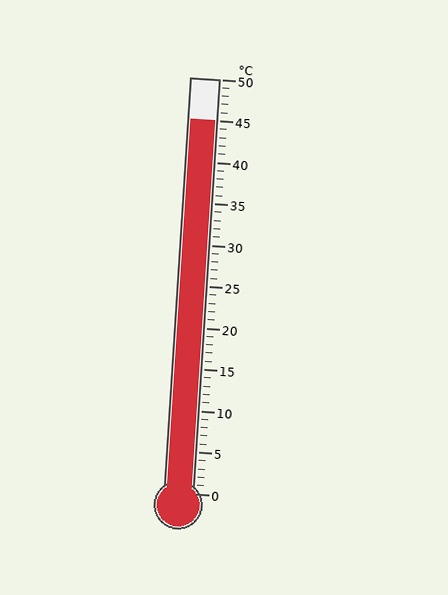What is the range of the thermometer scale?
The thermometer scale ranges from 0°C to 50°C.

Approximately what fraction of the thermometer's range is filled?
The thermometer is filled to approximately 90% of its range.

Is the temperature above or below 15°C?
The temperature is above 15°C.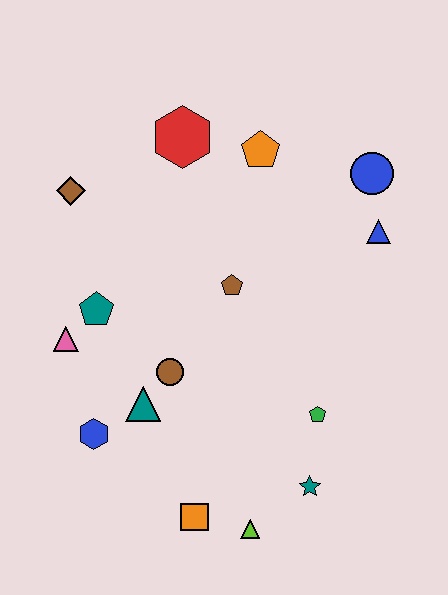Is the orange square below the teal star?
Yes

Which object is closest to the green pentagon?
The teal star is closest to the green pentagon.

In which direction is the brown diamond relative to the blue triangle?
The brown diamond is to the left of the blue triangle.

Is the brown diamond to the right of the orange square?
No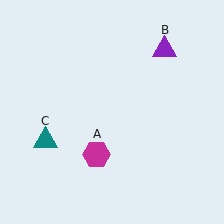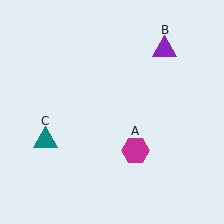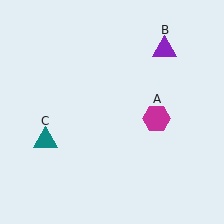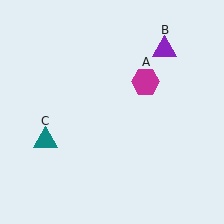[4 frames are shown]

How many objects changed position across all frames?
1 object changed position: magenta hexagon (object A).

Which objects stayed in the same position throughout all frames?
Purple triangle (object B) and teal triangle (object C) remained stationary.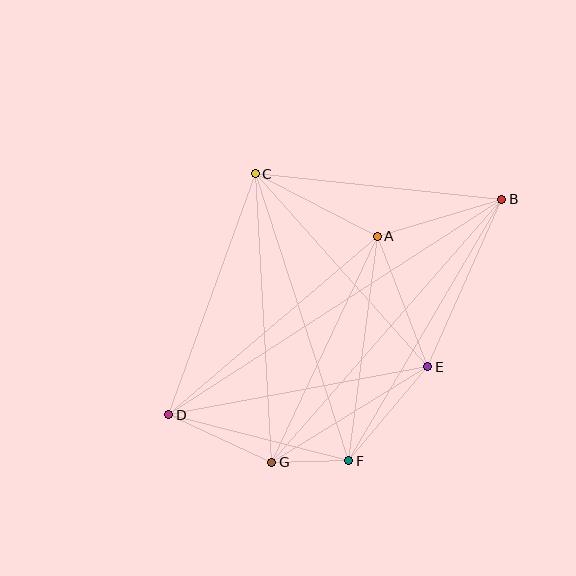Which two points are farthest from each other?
Points B and D are farthest from each other.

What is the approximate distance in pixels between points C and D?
The distance between C and D is approximately 256 pixels.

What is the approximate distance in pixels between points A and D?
The distance between A and D is approximately 275 pixels.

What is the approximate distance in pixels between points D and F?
The distance between D and F is approximately 186 pixels.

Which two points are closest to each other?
Points F and G are closest to each other.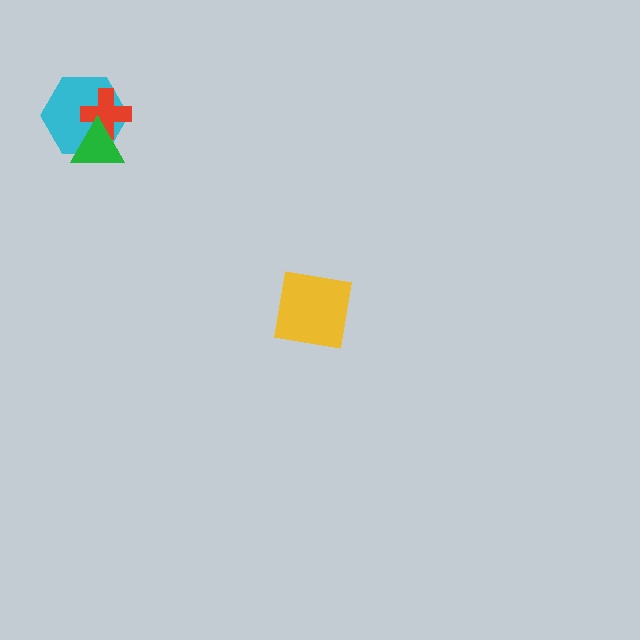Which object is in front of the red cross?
The green triangle is in front of the red cross.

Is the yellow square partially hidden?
No, no other shape covers it.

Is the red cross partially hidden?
Yes, it is partially covered by another shape.